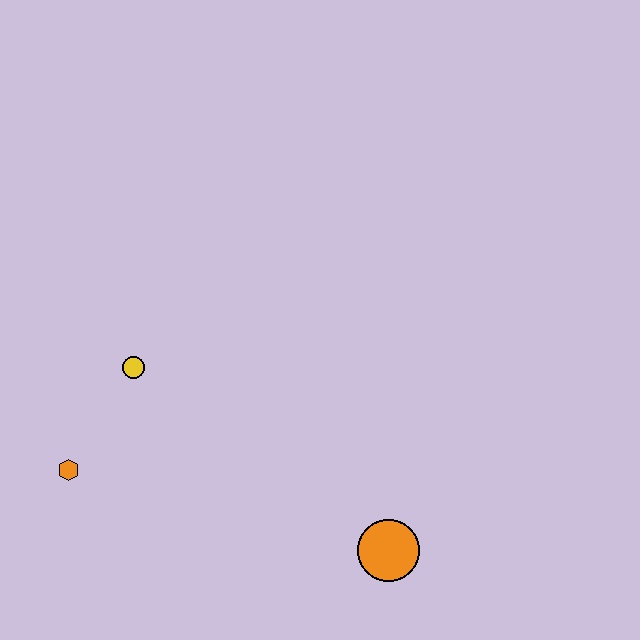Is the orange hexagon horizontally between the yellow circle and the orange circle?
No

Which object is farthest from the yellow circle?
The orange circle is farthest from the yellow circle.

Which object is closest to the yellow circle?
The orange hexagon is closest to the yellow circle.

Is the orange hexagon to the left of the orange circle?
Yes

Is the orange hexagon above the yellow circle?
No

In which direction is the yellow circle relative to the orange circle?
The yellow circle is to the left of the orange circle.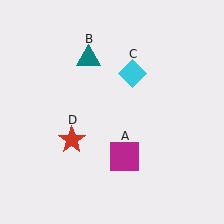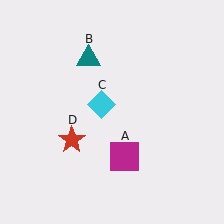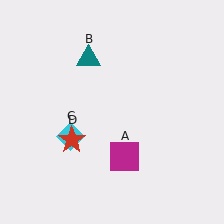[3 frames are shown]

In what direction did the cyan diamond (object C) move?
The cyan diamond (object C) moved down and to the left.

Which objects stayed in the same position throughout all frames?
Magenta square (object A) and teal triangle (object B) and red star (object D) remained stationary.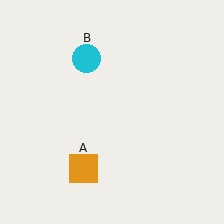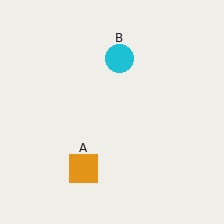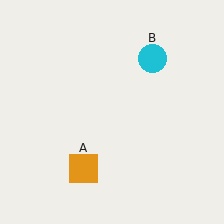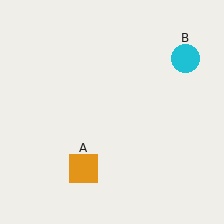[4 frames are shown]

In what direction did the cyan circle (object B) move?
The cyan circle (object B) moved right.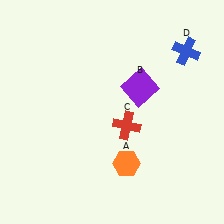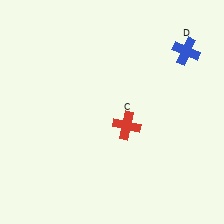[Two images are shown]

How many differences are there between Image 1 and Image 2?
There are 2 differences between the two images.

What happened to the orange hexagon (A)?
The orange hexagon (A) was removed in Image 2. It was in the bottom-right area of Image 1.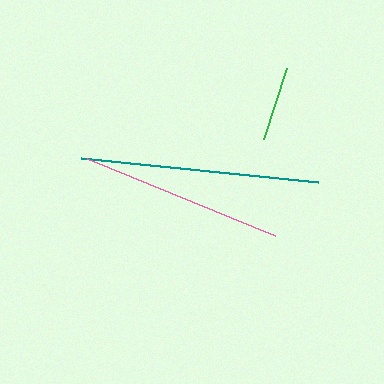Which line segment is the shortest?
The green line is the shortest at approximately 75 pixels.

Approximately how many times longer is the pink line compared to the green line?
The pink line is approximately 2.7 times the length of the green line.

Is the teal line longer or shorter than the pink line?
The teal line is longer than the pink line.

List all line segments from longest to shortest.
From longest to shortest: teal, pink, green.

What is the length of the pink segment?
The pink segment is approximately 203 pixels long.